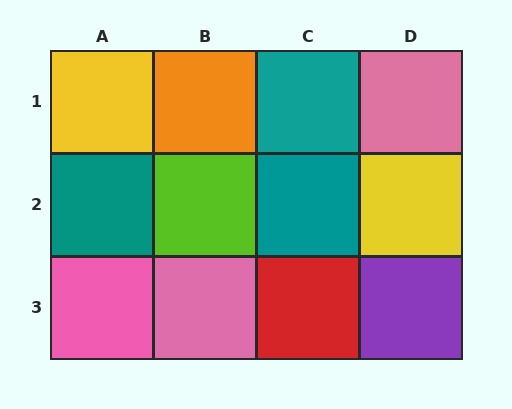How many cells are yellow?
2 cells are yellow.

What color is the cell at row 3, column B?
Pink.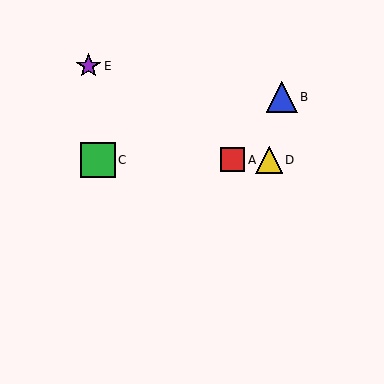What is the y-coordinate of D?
Object D is at y≈160.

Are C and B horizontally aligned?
No, C is at y≈160 and B is at y≈97.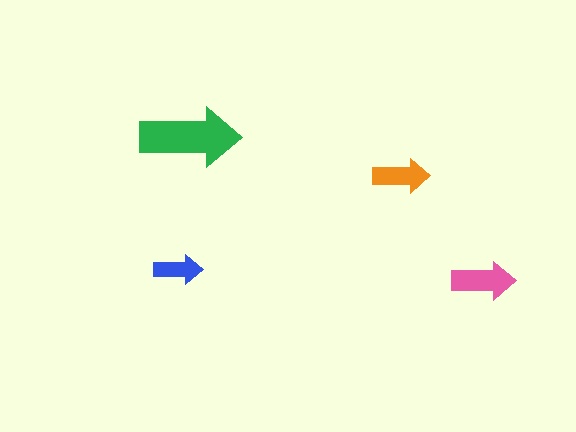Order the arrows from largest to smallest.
the green one, the pink one, the orange one, the blue one.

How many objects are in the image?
There are 4 objects in the image.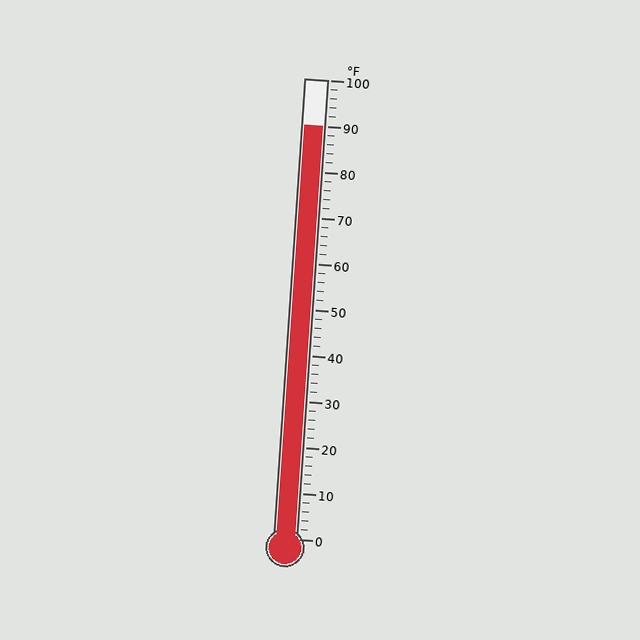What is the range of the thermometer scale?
The thermometer scale ranges from 0°F to 100°F.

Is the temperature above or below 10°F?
The temperature is above 10°F.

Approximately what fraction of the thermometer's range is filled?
The thermometer is filled to approximately 90% of its range.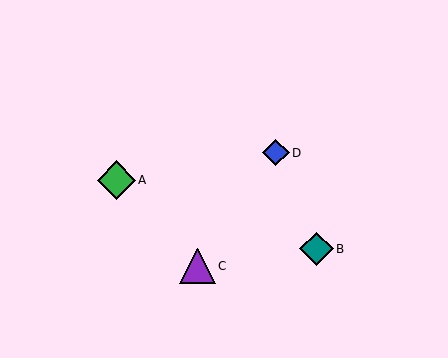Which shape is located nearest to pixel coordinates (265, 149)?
The blue diamond (labeled D) at (276, 153) is nearest to that location.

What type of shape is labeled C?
Shape C is a purple triangle.